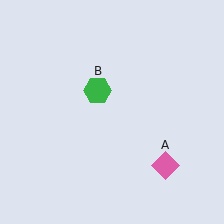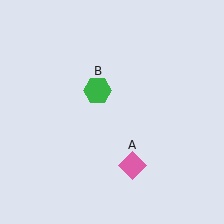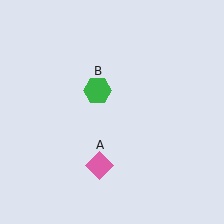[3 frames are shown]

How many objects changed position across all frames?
1 object changed position: pink diamond (object A).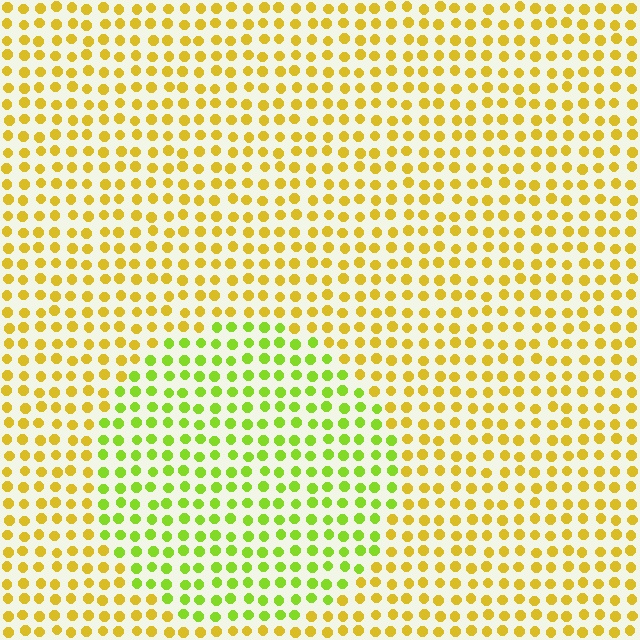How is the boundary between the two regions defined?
The boundary is defined purely by a slight shift in hue (about 39 degrees). Spacing, size, and orientation are identical on both sides.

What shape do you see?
I see a circle.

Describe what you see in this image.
The image is filled with small yellow elements in a uniform arrangement. A circle-shaped region is visible where the elements are tinted to a slightly different hue, forming a subtle color boundary.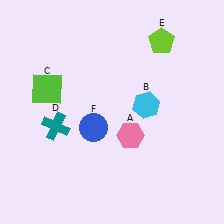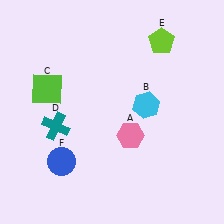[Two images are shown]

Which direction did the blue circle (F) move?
The blue circle (F) moved down.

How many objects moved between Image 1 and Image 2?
1 object moved between the two images.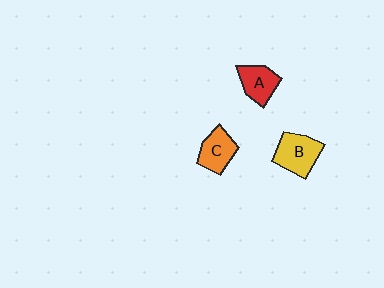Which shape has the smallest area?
Shape A (red).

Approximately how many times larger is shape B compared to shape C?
Approximately 1.2 times.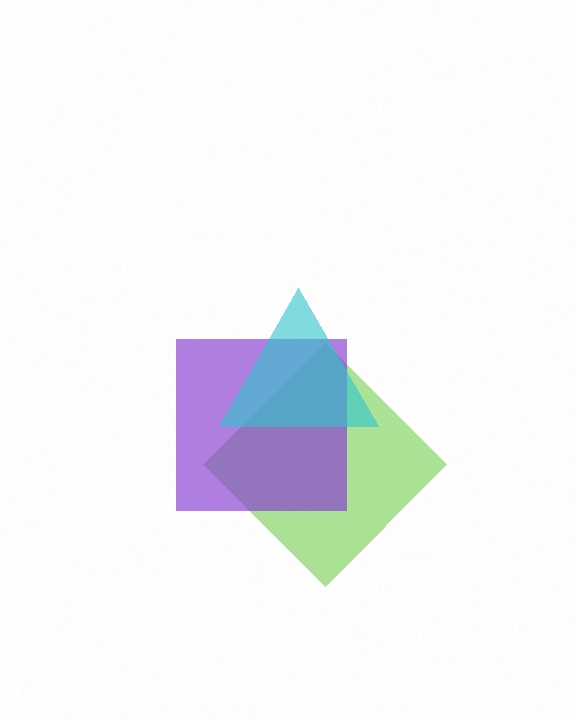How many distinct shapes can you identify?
There are 3 distinct shapes: a lime diamond, a purple square, a cyan triangle.